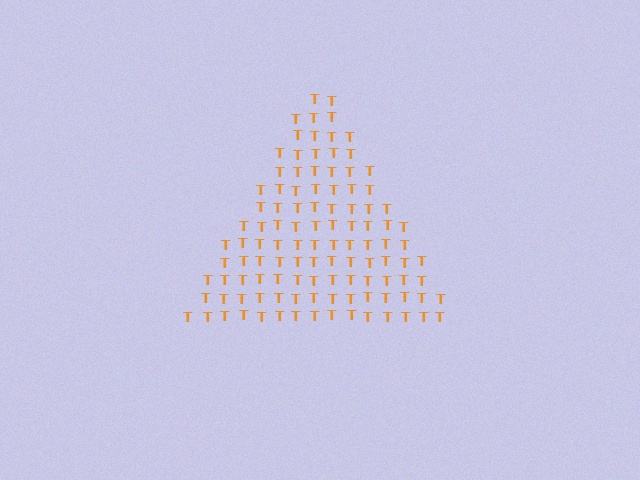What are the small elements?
The small elements are letter T's.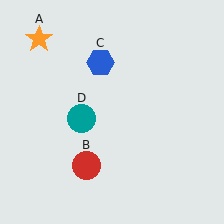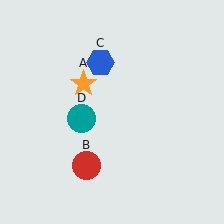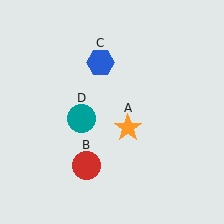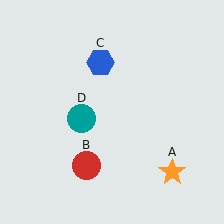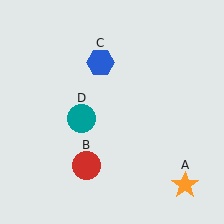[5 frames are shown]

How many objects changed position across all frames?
1 object changed position: orange star (object A).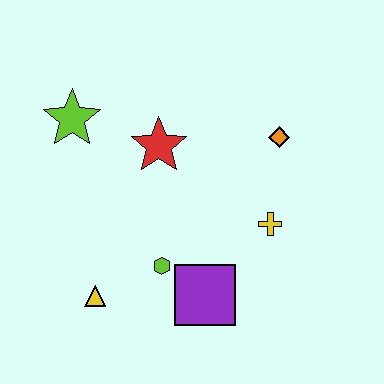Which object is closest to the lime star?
The red star is closest to the lime star.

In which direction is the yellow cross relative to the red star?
The yellow cross is to the right of the red star.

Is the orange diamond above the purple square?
Yes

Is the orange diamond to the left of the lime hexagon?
No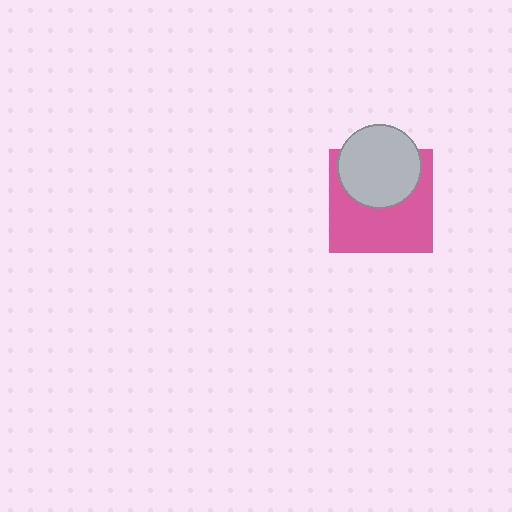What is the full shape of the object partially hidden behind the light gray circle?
The partially hidden object is a pink square.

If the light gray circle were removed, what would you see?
You would see the complete pink square.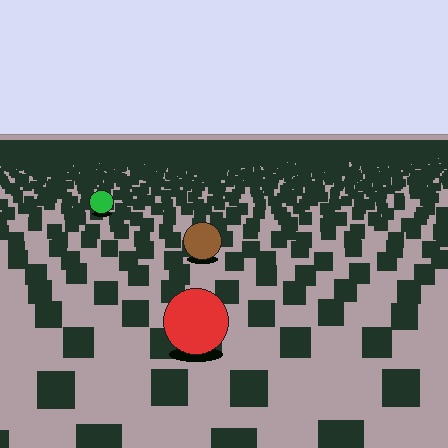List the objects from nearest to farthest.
From nearest to farthest: the red circle, the brown circle, the green circle.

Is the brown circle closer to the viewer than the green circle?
Yes. The brown circle is closer — you can tell from the texture gradient: the ground texture is coarser near it.